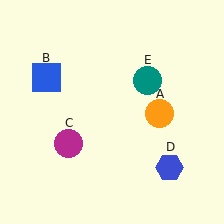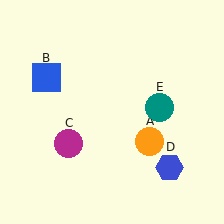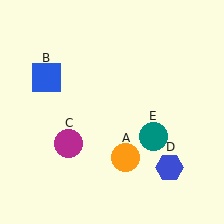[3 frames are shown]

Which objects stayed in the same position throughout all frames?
Blue square (object B) and magenta circle (object C) and blue hexagon (object D) remained stationary.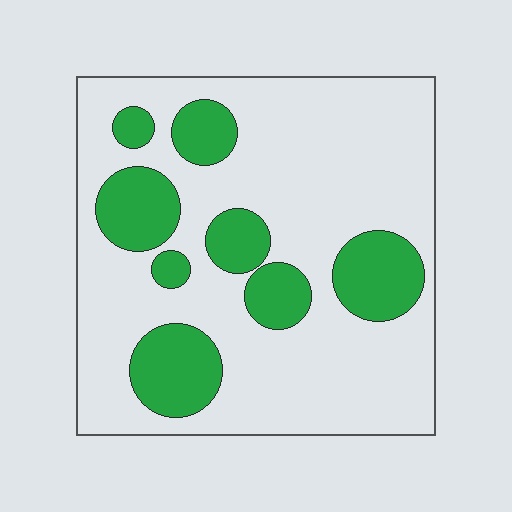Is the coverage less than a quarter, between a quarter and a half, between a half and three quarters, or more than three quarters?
Between a quarter and a half.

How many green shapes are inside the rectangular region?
8.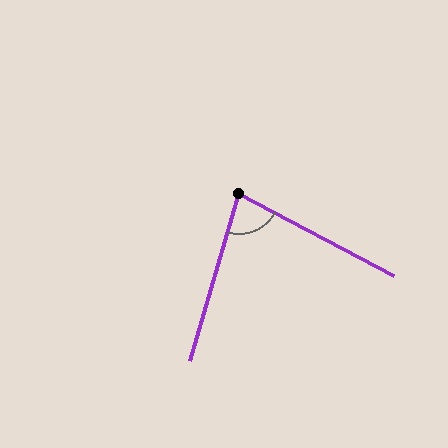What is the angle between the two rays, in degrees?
Approximately 78 degrees.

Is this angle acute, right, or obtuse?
It is acute.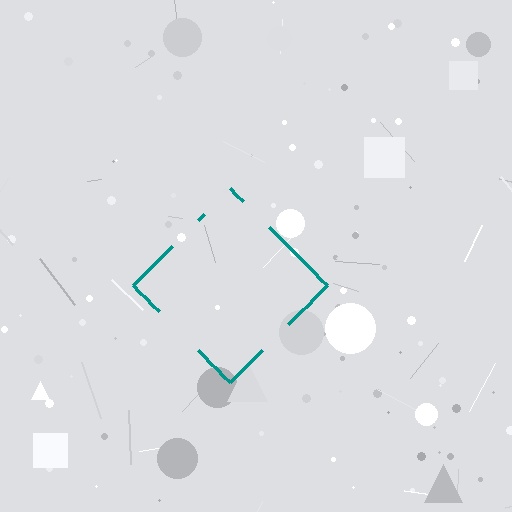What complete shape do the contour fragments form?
The contour fragments form a diamond.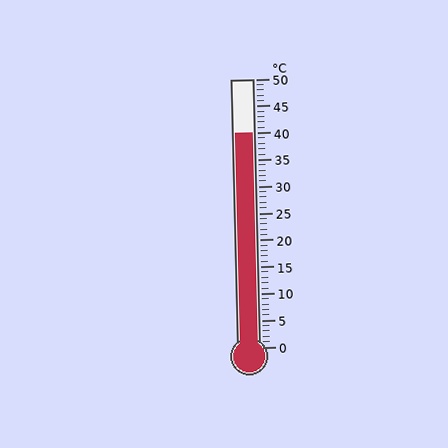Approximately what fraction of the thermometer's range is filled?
The thermometer is filled to approximately 80% of its range.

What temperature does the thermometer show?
The thermometer shows approximately 40°C.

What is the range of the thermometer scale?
The thermometer scale ranges from 0°C to 50°C.